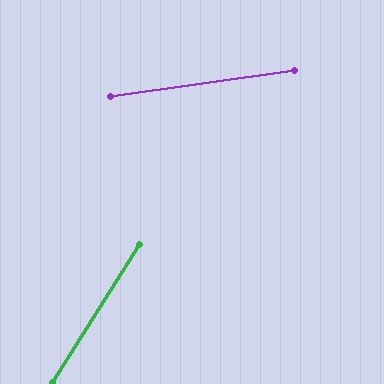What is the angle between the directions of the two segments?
Approximately 50 degrees.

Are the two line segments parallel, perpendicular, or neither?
Neither parallel nor perpendicular — they differ by about 50°.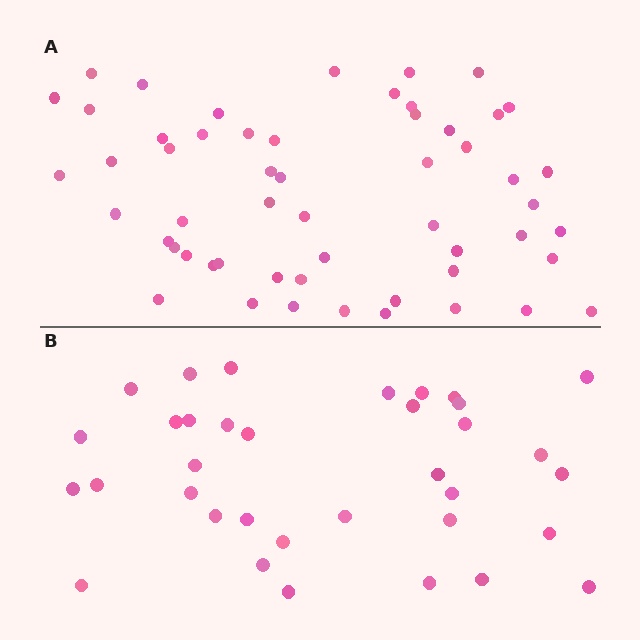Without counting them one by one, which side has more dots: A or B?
Region A (the top region) has more dots.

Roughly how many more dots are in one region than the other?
Region A has approximately 20 more dots than region B.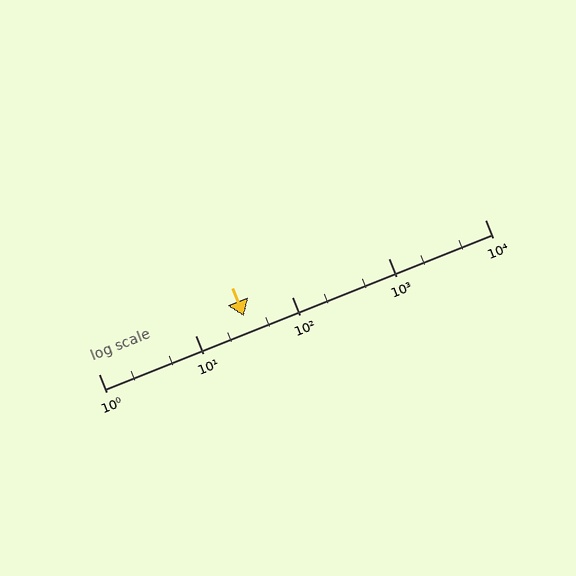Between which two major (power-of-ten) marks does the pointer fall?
The pointer is between 10 and 100.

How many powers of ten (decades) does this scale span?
The scale spans 4 decades, from 1 to 10000.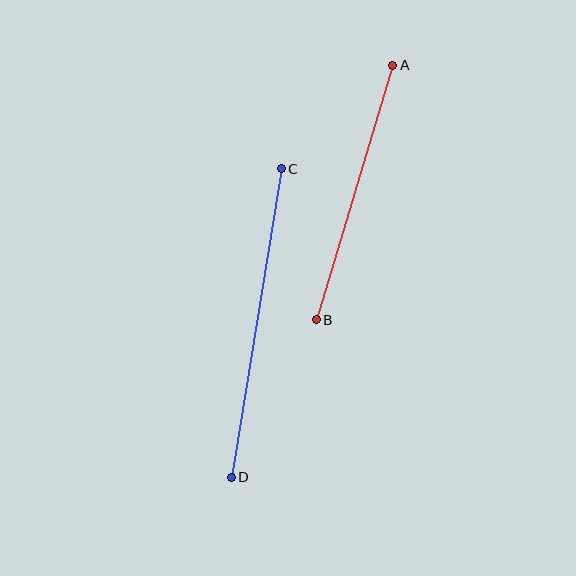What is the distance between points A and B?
The distance is approximately 266 pixels.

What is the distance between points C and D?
The distance is approximately 313 pixels.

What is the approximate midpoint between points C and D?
The midpoint is at approximately (256, 323) pixels.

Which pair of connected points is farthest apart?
Points C and D are farthest apart.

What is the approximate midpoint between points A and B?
The midpoint is at approximately (355, 193) pixels.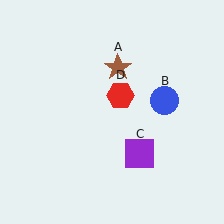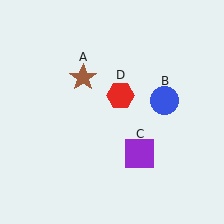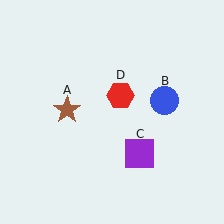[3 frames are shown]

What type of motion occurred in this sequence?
The brown star (object A) rotated counterclockwise around the center of the scene.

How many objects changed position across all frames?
1 object changed position: brown star (object A).